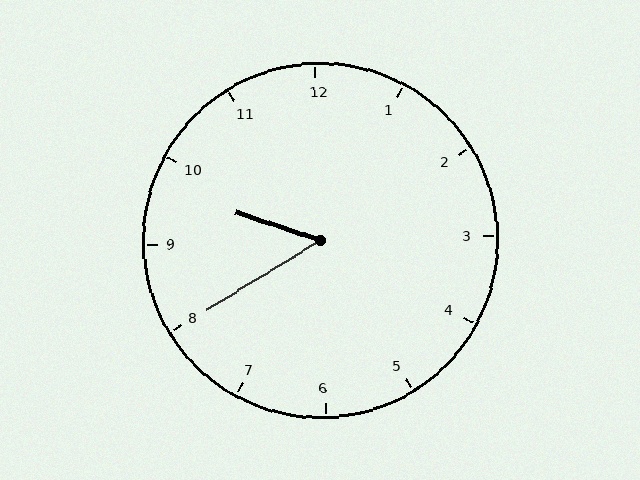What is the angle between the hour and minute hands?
Approximately 50 degrees.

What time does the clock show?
9:40.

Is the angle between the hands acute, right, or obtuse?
It is acute.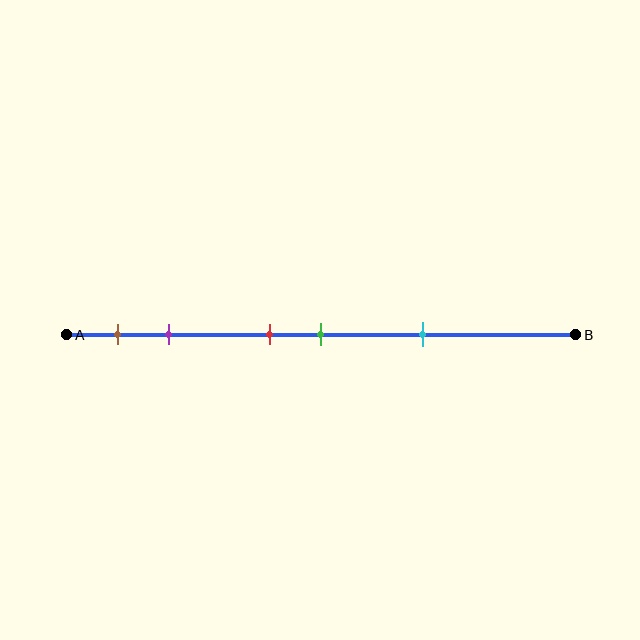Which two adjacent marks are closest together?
The red and green marks are the closest adjacent pair.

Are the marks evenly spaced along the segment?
No, the marks are not evenly spaced.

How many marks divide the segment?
There are 5 marks dividing the segment.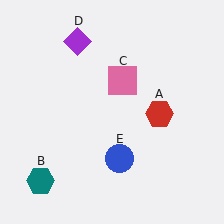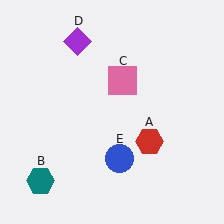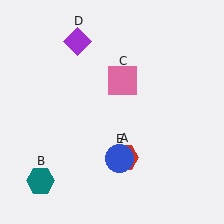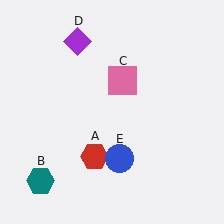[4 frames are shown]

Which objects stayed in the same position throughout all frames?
Teal hexagon (object B) and pink square (object C) and purple diamond (object D) and blue circle (object E) remained stationary.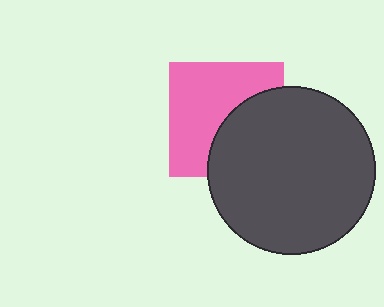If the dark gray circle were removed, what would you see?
You would see the complete pink square.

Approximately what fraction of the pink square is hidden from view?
Roughly 41% of the pink square is hidden behind the dark gray circle.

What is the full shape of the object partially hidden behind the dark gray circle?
The partially hidden object is a pink square.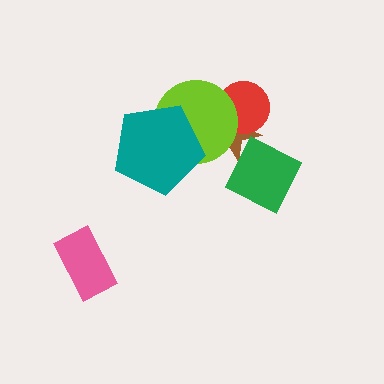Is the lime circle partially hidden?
Yes, it is partially covered by another shape.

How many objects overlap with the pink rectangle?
0 objects overlap with the pink rectangle.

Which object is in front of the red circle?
The lime circle is in front of the red circle.